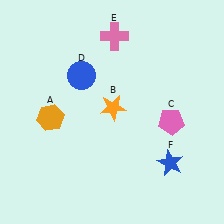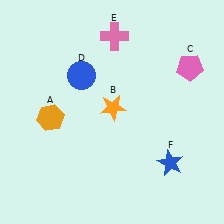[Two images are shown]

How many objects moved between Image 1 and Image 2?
1 object moved between the two images.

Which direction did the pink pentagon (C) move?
The pink pentagon (C) moved up.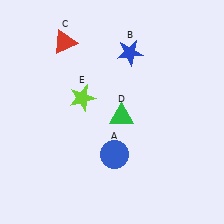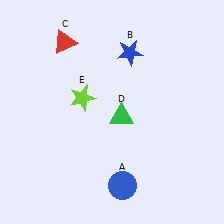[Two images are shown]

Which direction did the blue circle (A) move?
The blue circle (A) moved down.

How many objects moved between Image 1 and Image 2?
1 object moved between the two images.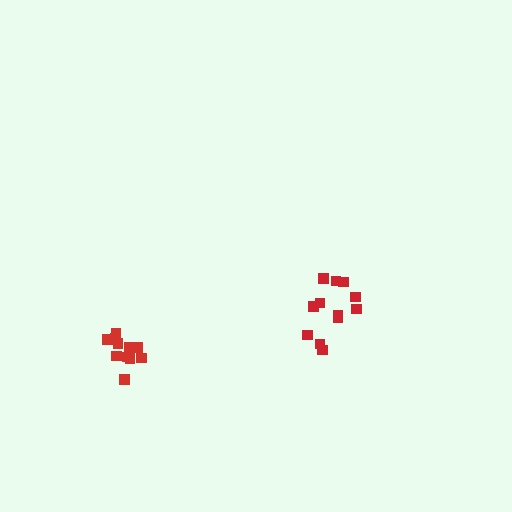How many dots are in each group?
Group 1: 11 dots, Group 2: 12 dots (23 total).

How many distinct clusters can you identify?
There are 2 distinct clusters.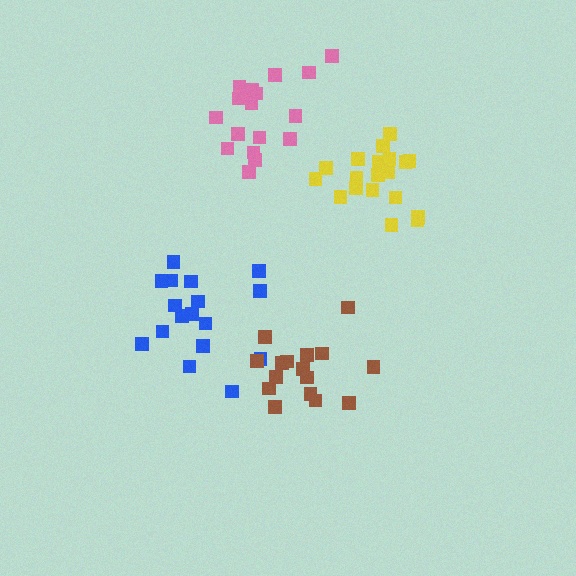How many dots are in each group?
Group 1: 17 dots, Group 2: 17 dots, Group 3: 16 dots, Group 4: 20 dots (70 total).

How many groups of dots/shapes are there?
There are 4 groups.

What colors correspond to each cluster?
The clusters are colored: blue, pink, brown, yellow.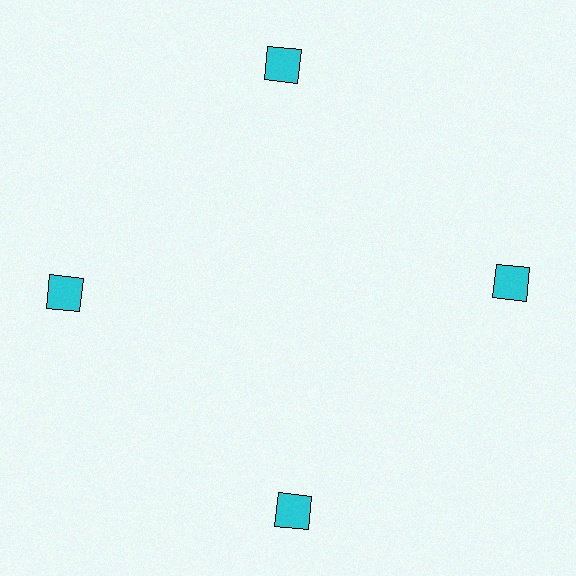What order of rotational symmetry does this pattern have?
This pattern has 4-fold rotational symmetry.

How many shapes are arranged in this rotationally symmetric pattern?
There are 4 shapes, arranged in 4 groups of 1.